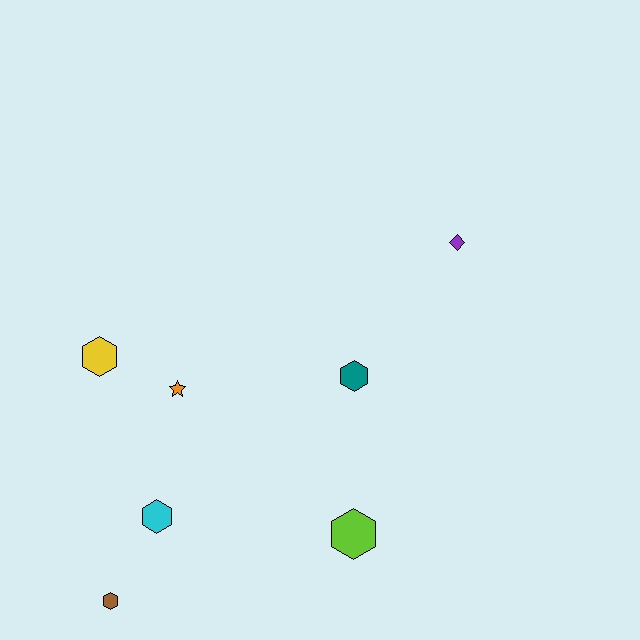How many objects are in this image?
There are 7 objects.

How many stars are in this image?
There is 1 star.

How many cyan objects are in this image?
There is 1 cyan object.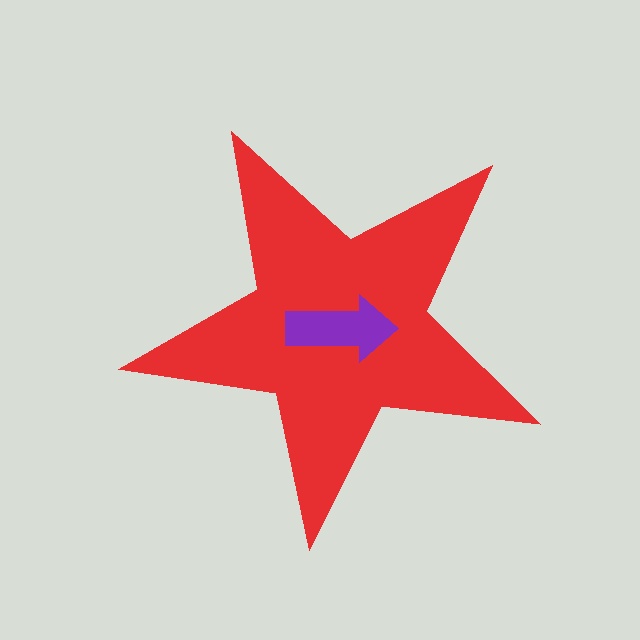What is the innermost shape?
The purple arrow.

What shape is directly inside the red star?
The purple arrow.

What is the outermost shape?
The red star.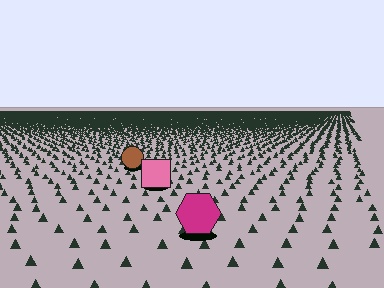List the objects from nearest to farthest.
From nearest to farthest: the magenta hexagon, the pink square, the brown circle.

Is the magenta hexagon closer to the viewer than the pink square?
Yes. The magenta hexagon is closer — you can tell from the texture gradient: the ground texture is coarser near it.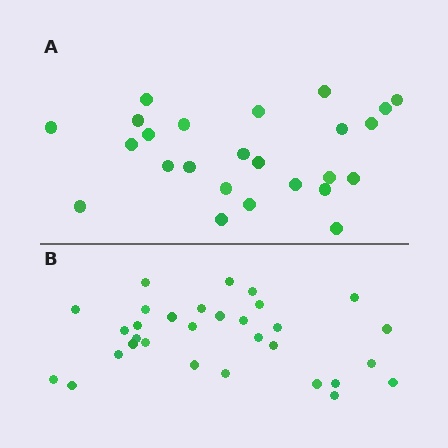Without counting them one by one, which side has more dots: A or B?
Region B (the bottom region) has more dots.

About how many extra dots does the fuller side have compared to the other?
Region B has about 6 more dots than region A.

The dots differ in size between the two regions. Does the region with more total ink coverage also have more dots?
No. Region A has more total ink coverage because its dots are larger, but region B actually contains more individual dots. Total area can be misleading — the number of items is what matters here.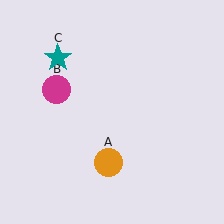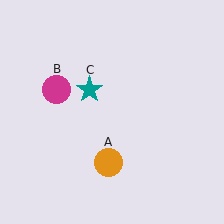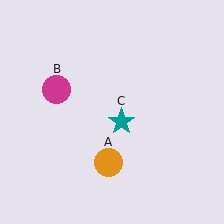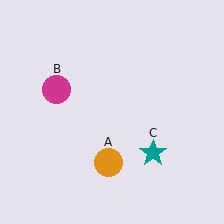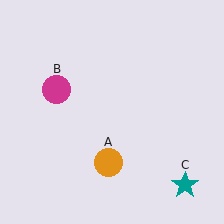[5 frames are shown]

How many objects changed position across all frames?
1 object changed position: teal star (object C).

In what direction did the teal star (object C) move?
The teal star (object C) moved down and to the right.